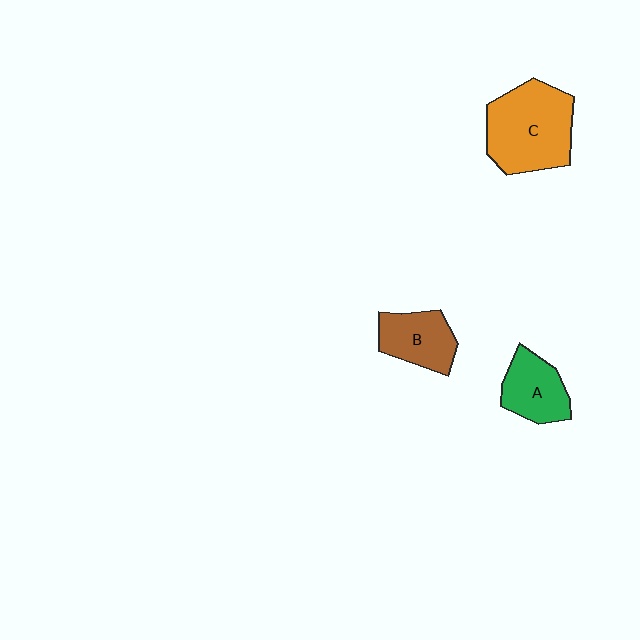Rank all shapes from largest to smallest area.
From largest to smallest: C (orange), B (brown), A (green).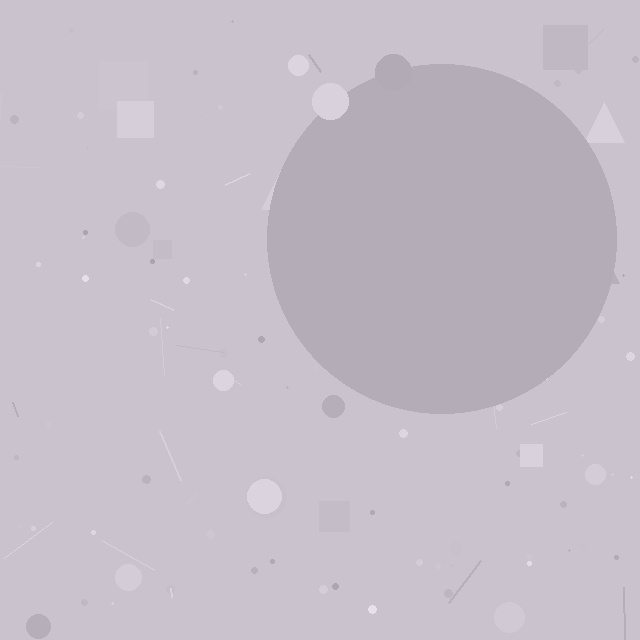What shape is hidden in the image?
A circle is hidden in the image.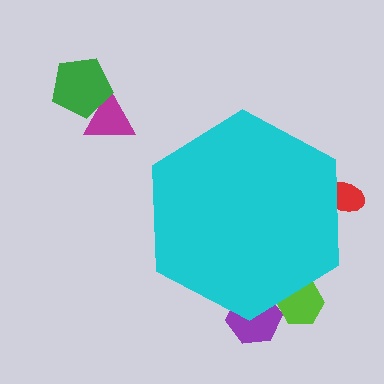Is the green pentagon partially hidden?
No, the green pentagon is fully visible.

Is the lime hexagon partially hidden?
Yes, the lime hexagon is partially hidden behind the cyan hexagon.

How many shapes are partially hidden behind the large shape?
3 shapes are partially hidden.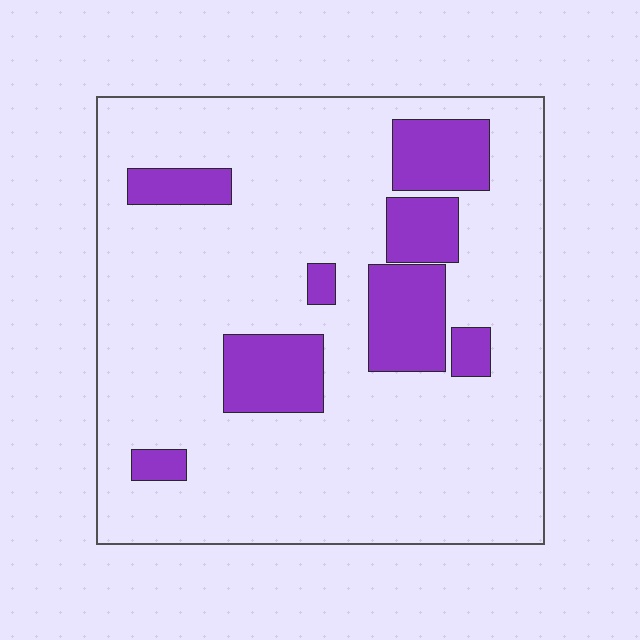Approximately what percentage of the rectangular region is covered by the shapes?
Approximately 20%.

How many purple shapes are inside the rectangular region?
8.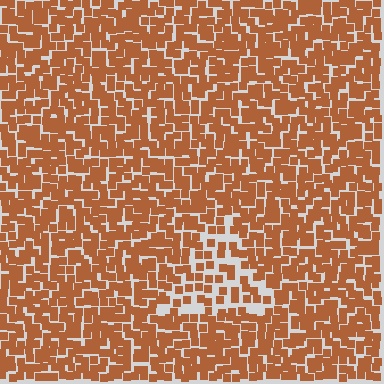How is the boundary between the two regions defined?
The boundary is defined by a change in element density (approximately 1.9x ratio). All elements are the same color, size, and shape.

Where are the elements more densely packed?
The elements are more densely packed outside the triangle boundary.